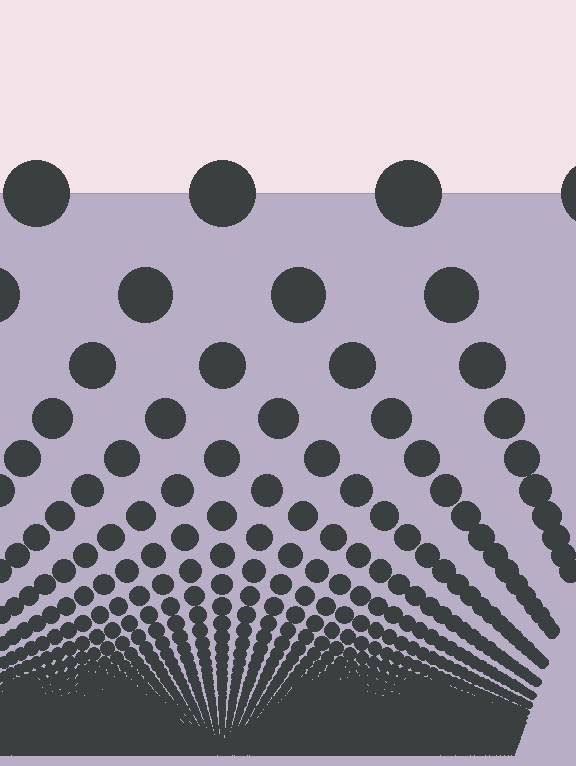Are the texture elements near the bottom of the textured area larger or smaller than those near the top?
Smaller. The gradient is inverted — elements near the bottom are smaller and denser.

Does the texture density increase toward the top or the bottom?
Density increases toward the bottom.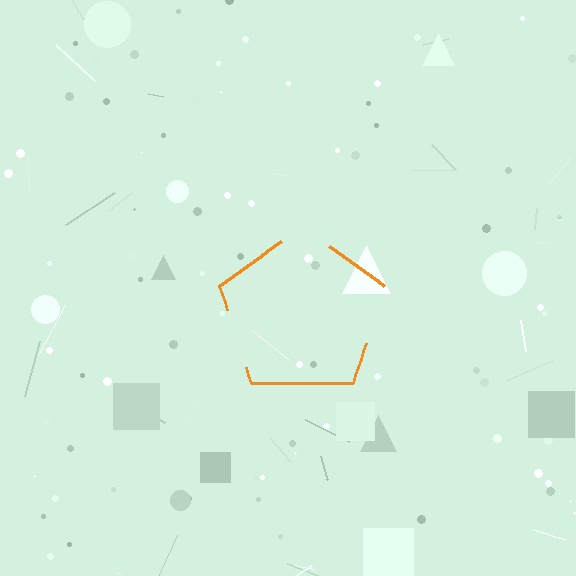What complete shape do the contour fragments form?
The contour fragments form a pentagon.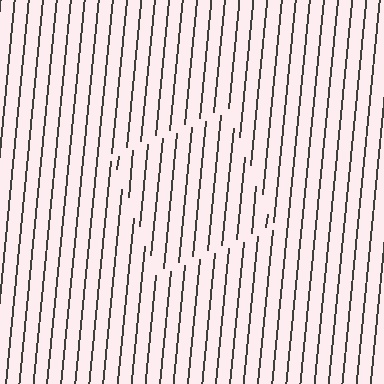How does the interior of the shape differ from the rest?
The interior of the shape contains the same grating, shifted by half a period — the contour is defined by the phase discontinuity where line-ends from the inner and outer gratings abut.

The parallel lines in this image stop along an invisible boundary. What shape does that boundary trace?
An illusory square. The interior of the shape contains the same grating, shifted by half a period — the contour is defined by the phase discontinuity where line-ends from the inner and outer gratings abut.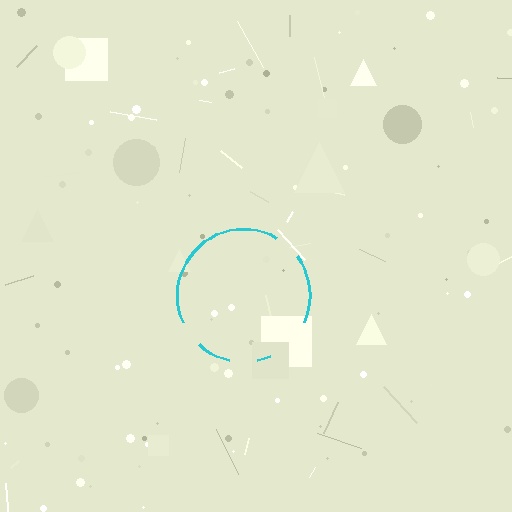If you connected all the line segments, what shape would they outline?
They would outline a circle.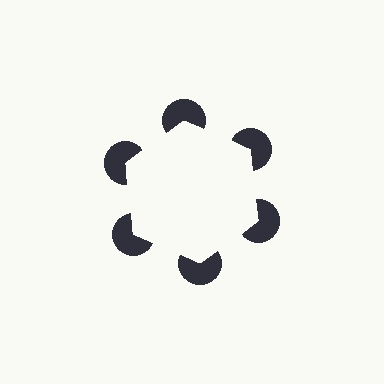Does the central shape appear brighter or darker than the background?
It typically appears slightly brighter than the background, even though no actual brightness change is drawn.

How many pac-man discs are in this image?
There are 6 — one at each vertex of the illusory hexagon.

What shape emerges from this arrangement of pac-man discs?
An illusory hexagon — its edges are inferred from the aligned wedge cuts in the pac-man discs, not physically drawn.